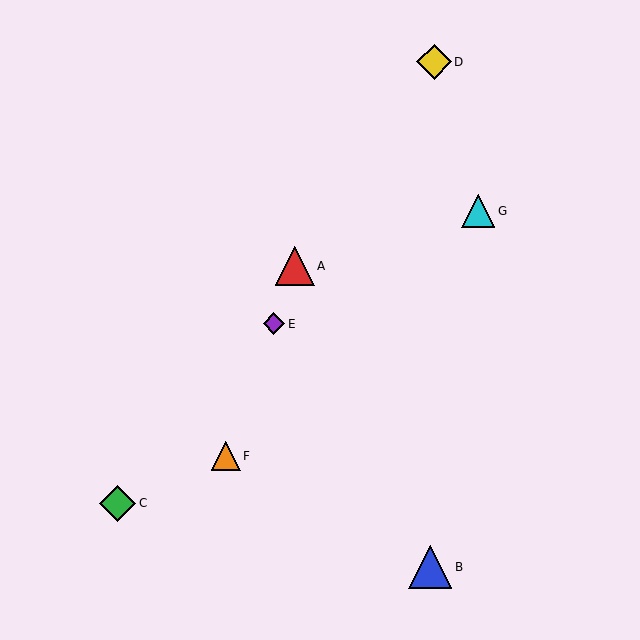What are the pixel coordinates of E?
Object E is at (274, 324).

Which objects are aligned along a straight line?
Objects A, E, F are aligned along a straight line.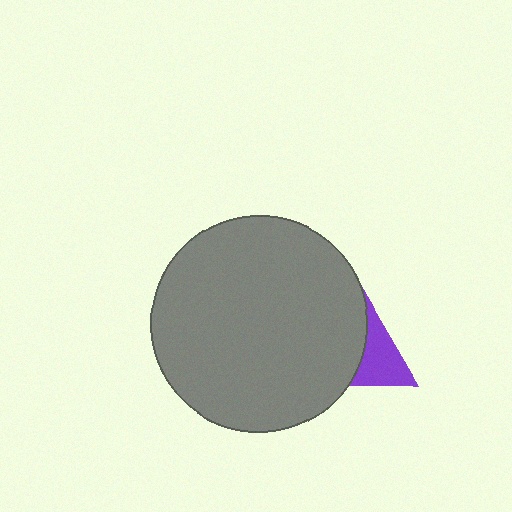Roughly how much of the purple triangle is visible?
A small part of it is visible (roughly 44%).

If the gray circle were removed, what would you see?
You would see the complete purple triangle.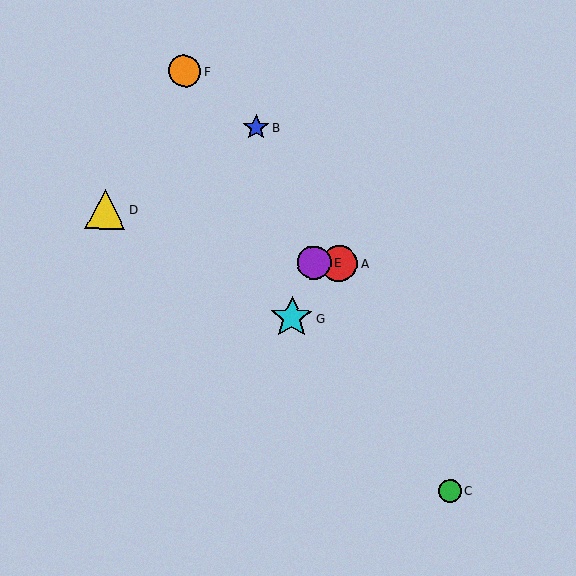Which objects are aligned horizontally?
Objects A, E are aligned horizontally.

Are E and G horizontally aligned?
No, E is at y≈263 and G is at y≈318.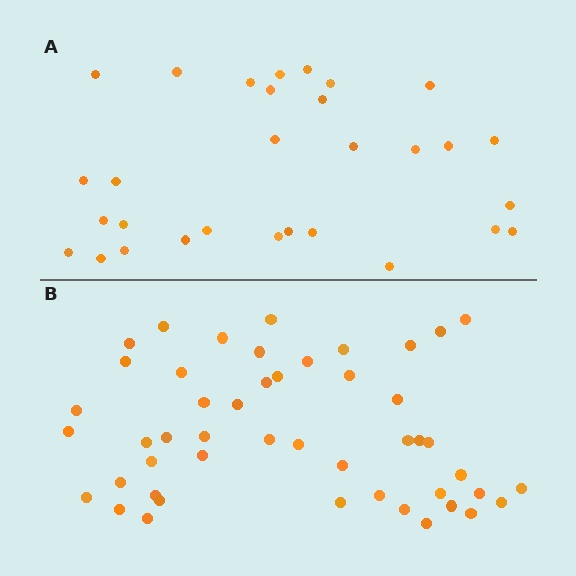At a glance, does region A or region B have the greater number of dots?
Region B (the bottom region) has more dots.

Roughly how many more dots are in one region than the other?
Region B has approximately 20 more dots than region A.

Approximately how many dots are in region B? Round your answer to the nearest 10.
About 50 dots. (The exact count is 48, which rounds to 50.)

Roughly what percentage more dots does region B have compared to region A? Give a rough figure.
About 60% more.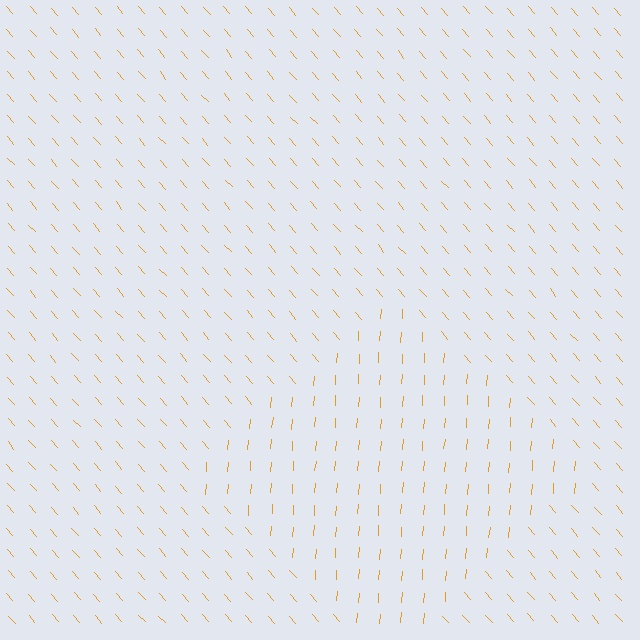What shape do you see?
I see a diamond.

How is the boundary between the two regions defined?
The boundary is defined purely by a change in line orientation (approximately 45 degrees difference). All lines are the same color and thickness.